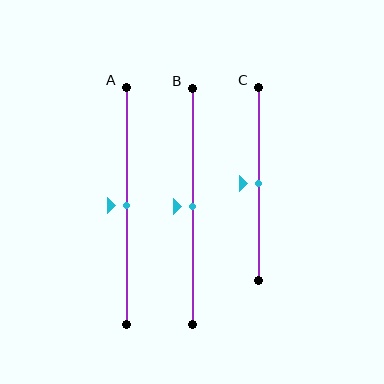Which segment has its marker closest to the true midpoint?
Segment A has its marker closest to the true midpoint.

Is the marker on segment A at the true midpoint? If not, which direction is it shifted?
Yes, the marker on segment A is at the true midpoint.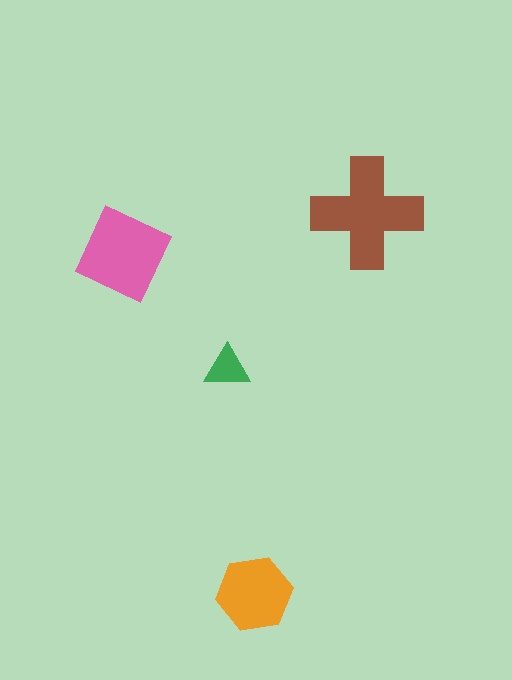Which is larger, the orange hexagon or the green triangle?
The orange hexagon.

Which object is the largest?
The brown cross.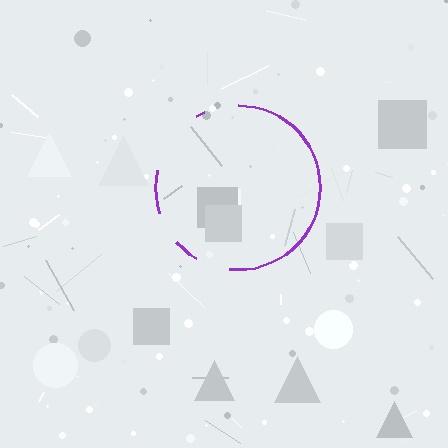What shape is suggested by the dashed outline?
The dashed outline suggests a circle.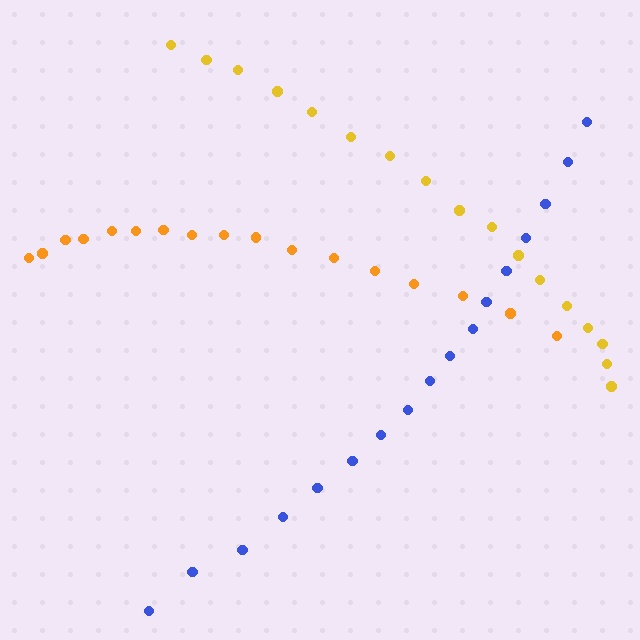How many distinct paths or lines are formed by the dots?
There are 3 distinct paths.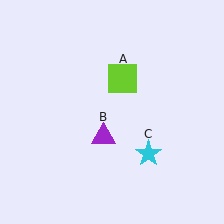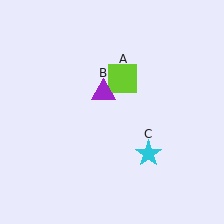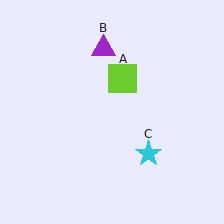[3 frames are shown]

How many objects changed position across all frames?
1 object changed position: purple triangle (object B).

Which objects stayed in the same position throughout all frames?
Lime square (object A) and cyan star (object C) remained stationary.